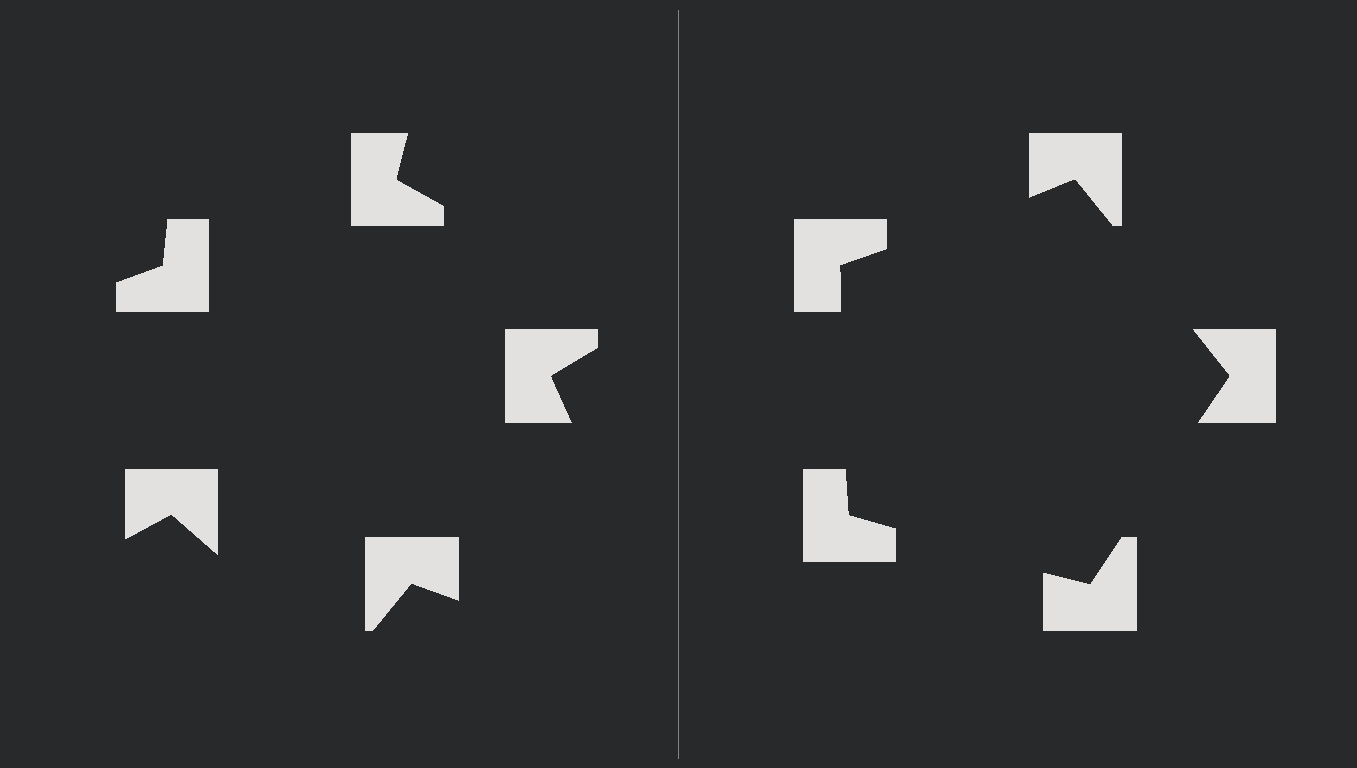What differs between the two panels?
The notched squares are positioned identically on both sides; only the wedge orientations differ. On the right they align to a pentagon; on the left they are misaligned.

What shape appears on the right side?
An illusory pentagon.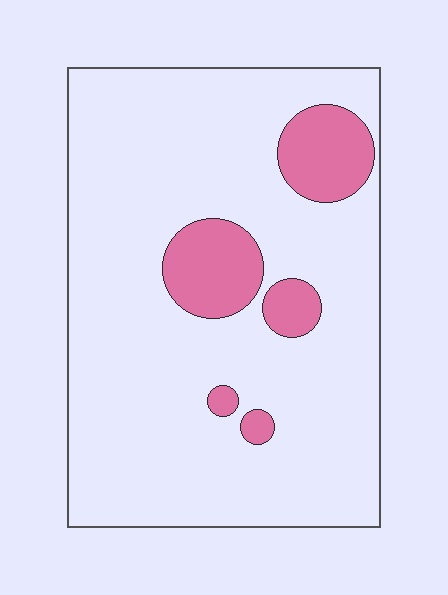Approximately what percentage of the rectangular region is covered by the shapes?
Approximately 15%.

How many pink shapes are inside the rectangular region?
5.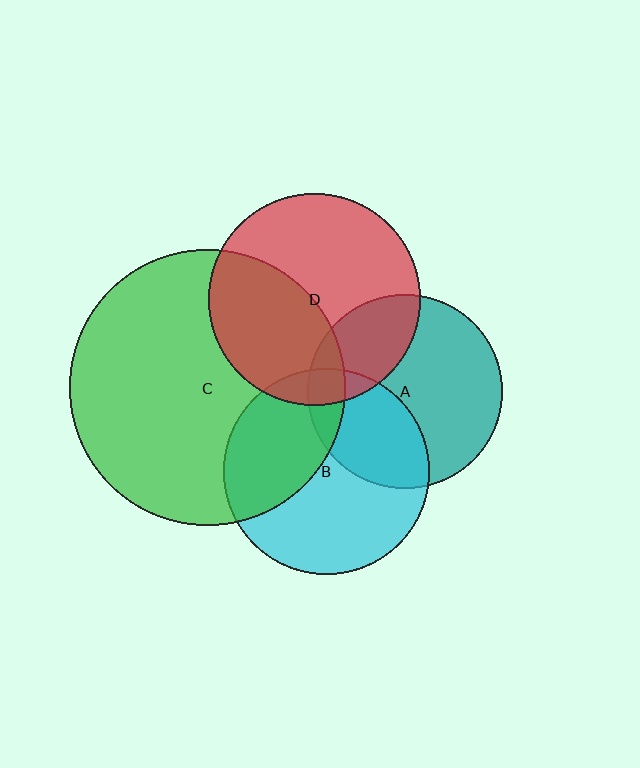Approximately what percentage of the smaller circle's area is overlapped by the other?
Approximately 35%.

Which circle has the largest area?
Circle C (green).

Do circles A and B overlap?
Yes.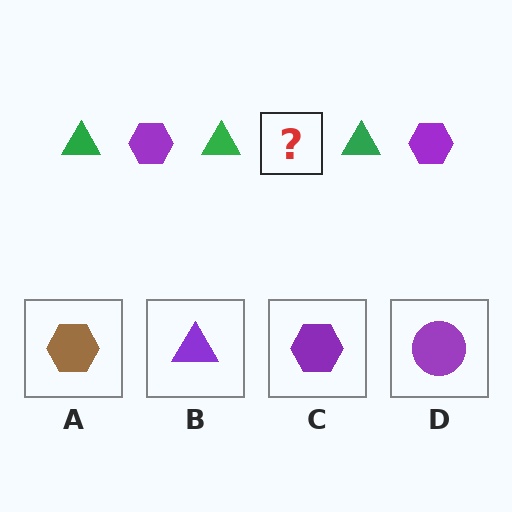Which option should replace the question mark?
Option C.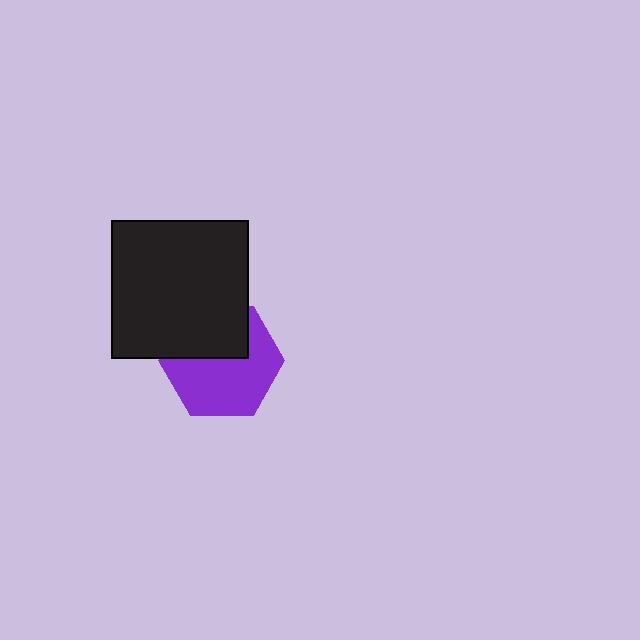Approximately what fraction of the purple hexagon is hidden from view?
Roughly 39% of the purple hexagon is hidden behind the black square.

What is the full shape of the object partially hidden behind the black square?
The partially hidden object is a purple hexagon.